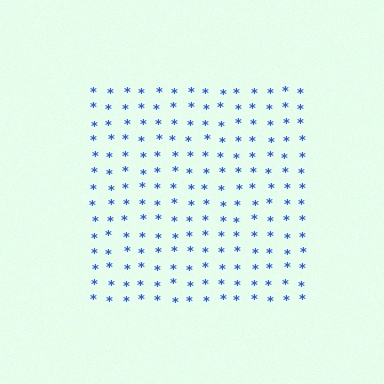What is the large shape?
The large shape is a square.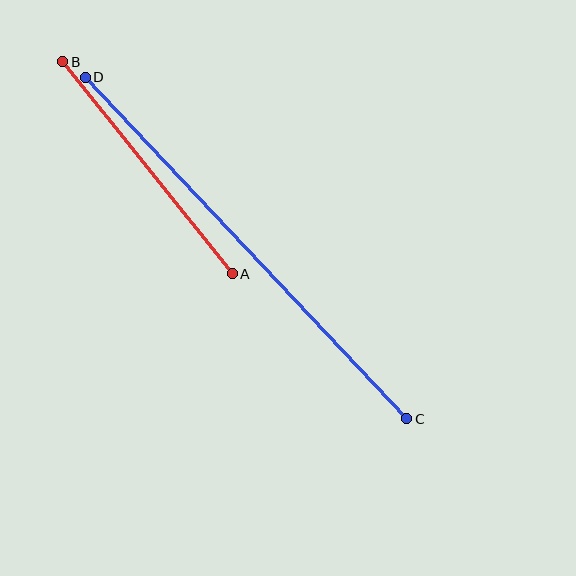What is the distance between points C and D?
The distance is approximately 469 pixels.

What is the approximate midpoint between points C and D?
The midpoint is at approximately (246, 248) pixels.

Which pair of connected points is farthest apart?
Points C and D are farthest apart.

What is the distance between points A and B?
The distance is approximately 272 pixels.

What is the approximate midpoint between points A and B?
The midpoint is at approximately (147, 168) pixels.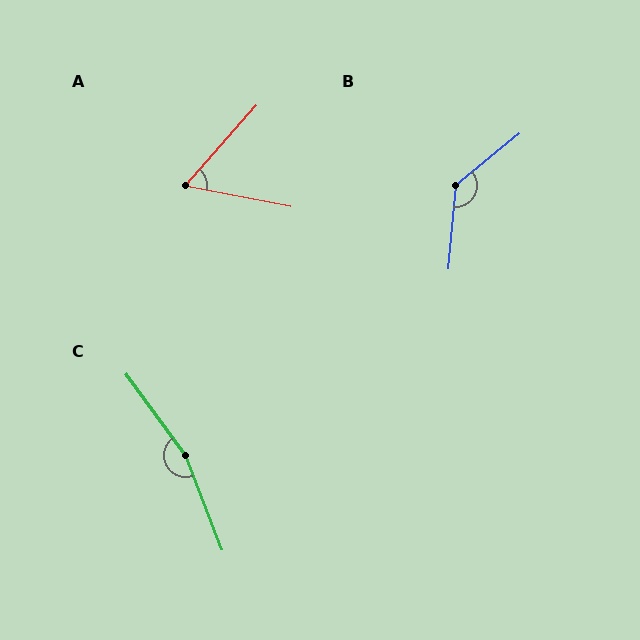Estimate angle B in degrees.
Approximately 134 degrees.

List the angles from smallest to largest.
A (59°), B (134°), C (165°).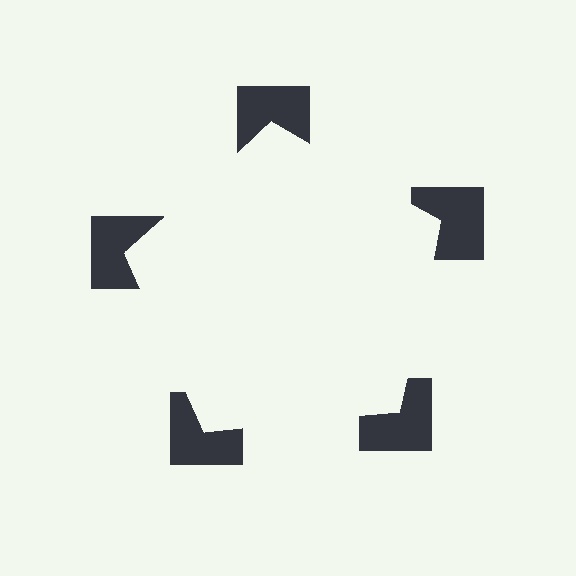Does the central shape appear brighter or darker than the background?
It typically appears slightly brighter than the background, even though no actual brightness change is drawn.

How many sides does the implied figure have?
5 sides.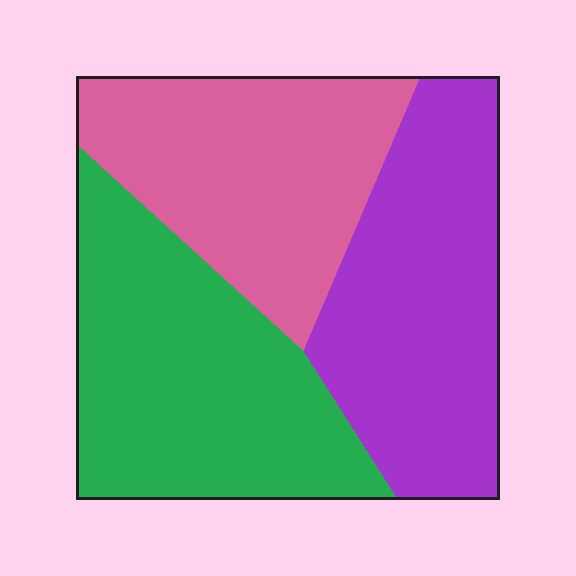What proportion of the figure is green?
Green covers roughly 35% of the figure.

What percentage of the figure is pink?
Pink takes up between a sixth and a third of the figure.